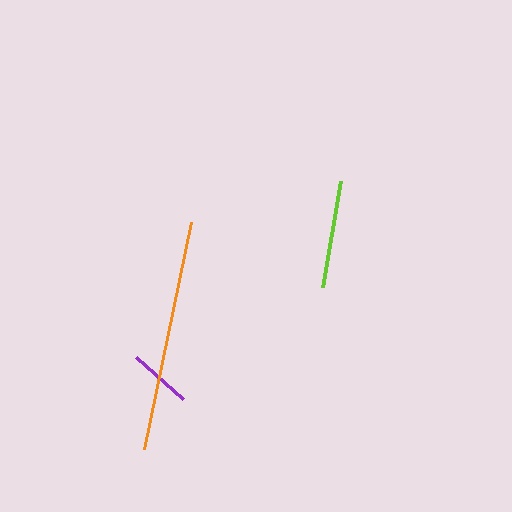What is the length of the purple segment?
The purple segment is approximately 63 pixels long.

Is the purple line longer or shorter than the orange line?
The orange line is longer than the purple line.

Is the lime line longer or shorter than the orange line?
The orange line is longer than the lime line.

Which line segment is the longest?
The orange line is the longest at approximately 232 pixels.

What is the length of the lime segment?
The lime segment is approximately 107 pixels long.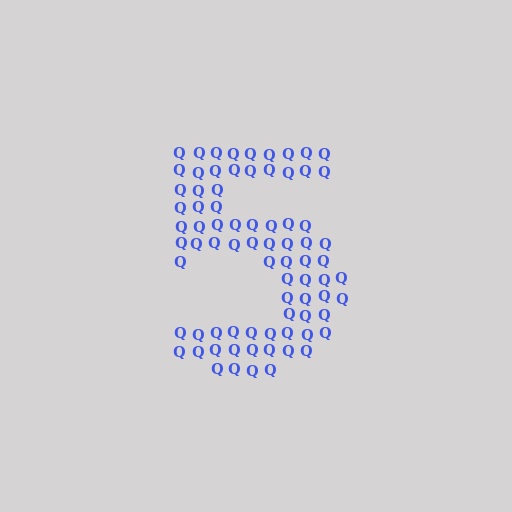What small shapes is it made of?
It is made of small letter Q's.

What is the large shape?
The large shape is the digit 5.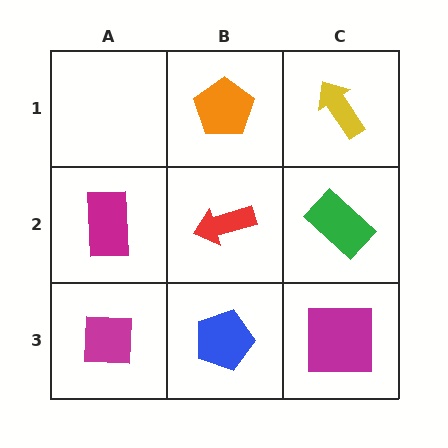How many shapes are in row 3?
3 shapes.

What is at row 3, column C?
A magenta square.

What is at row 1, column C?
A yellow arrow.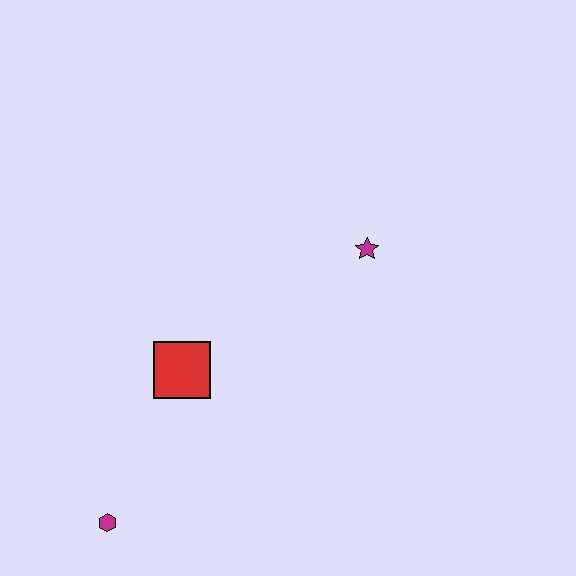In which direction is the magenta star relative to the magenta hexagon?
The magenta star is above the magenta hexagon.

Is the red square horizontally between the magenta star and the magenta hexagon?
Yes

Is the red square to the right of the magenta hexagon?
Yes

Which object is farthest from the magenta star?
The magenta hexagon is farthest from the magenta star.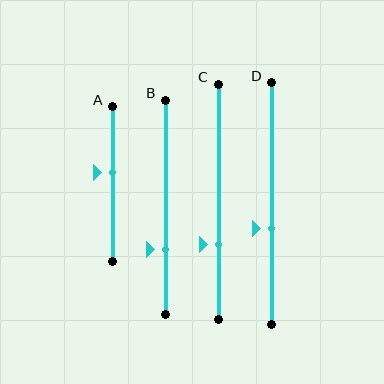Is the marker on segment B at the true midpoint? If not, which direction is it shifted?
No, the marker on segment B is shifted downward by about 20% of the segment length.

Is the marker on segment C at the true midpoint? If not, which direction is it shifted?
No, the marker on segment C is shifted downward by about 18% of the segment length.